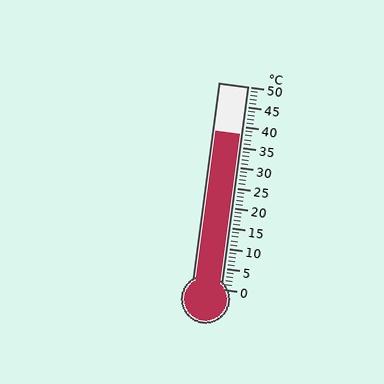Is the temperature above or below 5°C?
The temperature is above 5°C.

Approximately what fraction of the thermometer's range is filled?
The thermometer is filled to approximately 75% of its range.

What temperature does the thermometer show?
The thermometer shows approximately 38°C.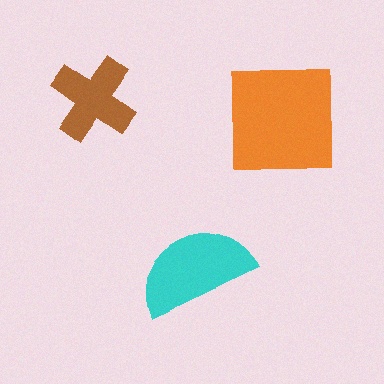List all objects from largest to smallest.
The orange square, the cyan semicircle, the brown cross.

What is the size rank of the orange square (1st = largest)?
1st.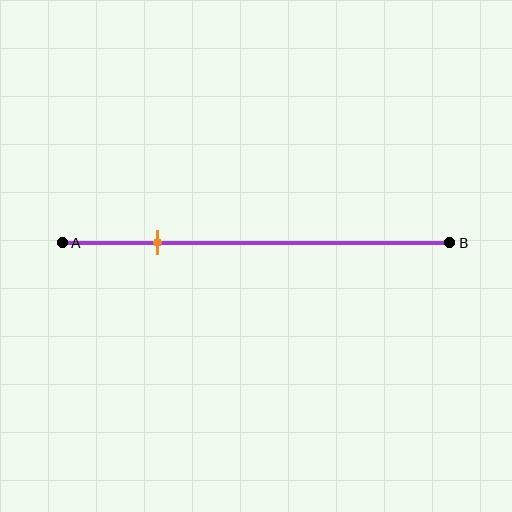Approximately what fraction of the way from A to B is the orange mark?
The orange mark is approximately 25% of the way from A to B.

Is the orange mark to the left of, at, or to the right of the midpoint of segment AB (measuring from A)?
The orange mark is to the left of the midpoint of segment AB.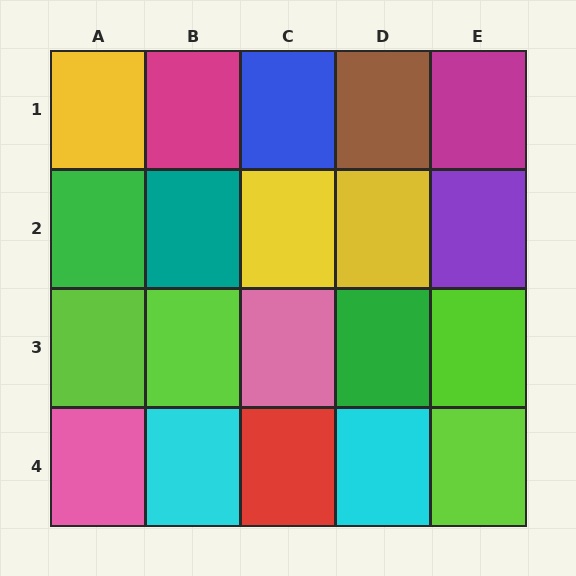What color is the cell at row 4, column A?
Pink.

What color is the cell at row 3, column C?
Pink.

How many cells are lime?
4 cells are lime.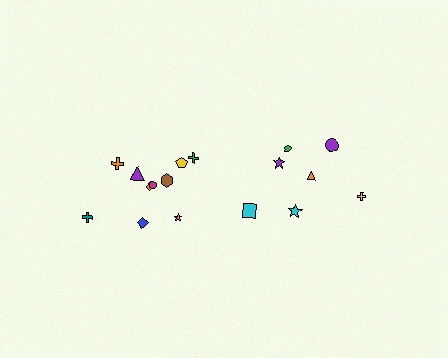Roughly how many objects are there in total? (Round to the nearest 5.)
Roughly 15 objects in total.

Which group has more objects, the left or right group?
The left group.